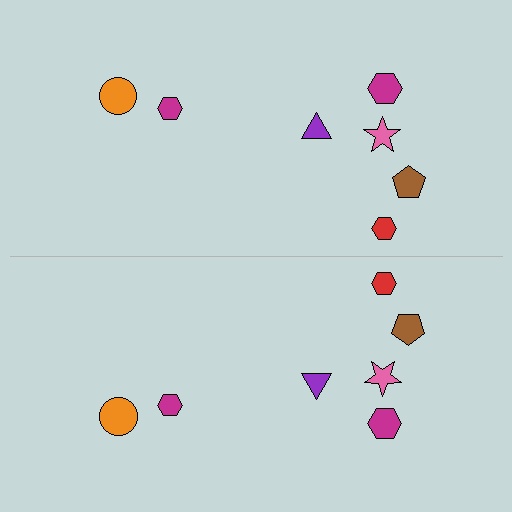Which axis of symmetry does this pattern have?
The pattern has a horizontal axis of symmetry running through the center of the image.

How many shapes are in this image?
There are 14 shapes in this image.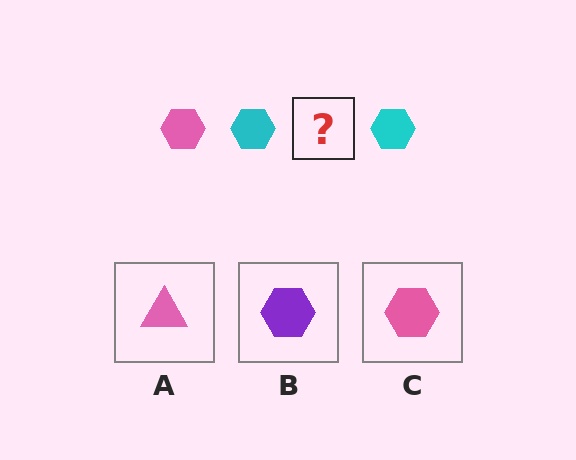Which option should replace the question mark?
Option C.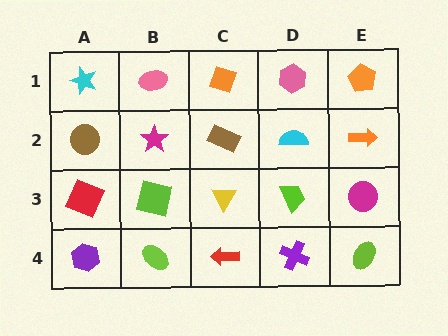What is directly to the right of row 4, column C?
A purple cross.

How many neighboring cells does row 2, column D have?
4.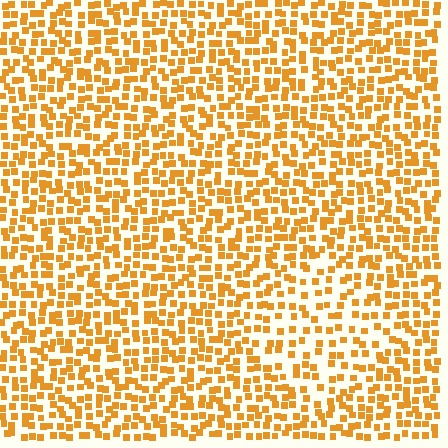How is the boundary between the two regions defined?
The boundary is defined by a change in element density (approximately 1.6x ratio). All elements are the same color, size, and shape.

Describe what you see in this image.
The image contains small orange elements arranged at two different densities. A diamond-shaped region is visible where the elements are less densely packed than the surrounding area.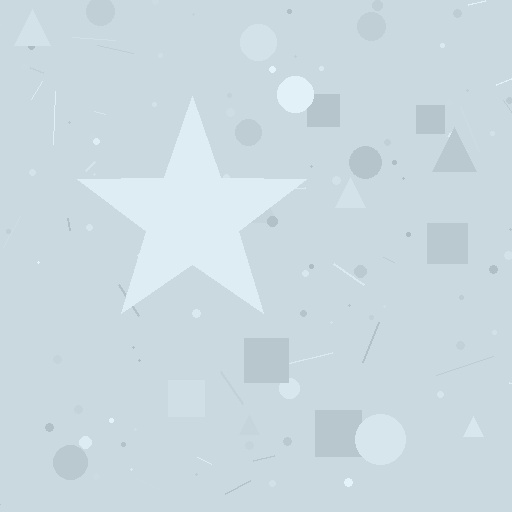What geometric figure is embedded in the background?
A star is embedded in the background.